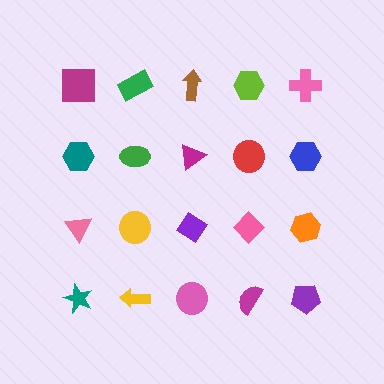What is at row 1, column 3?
A brown arrow.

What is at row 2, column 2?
A green ellipse.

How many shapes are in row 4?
5 shapes.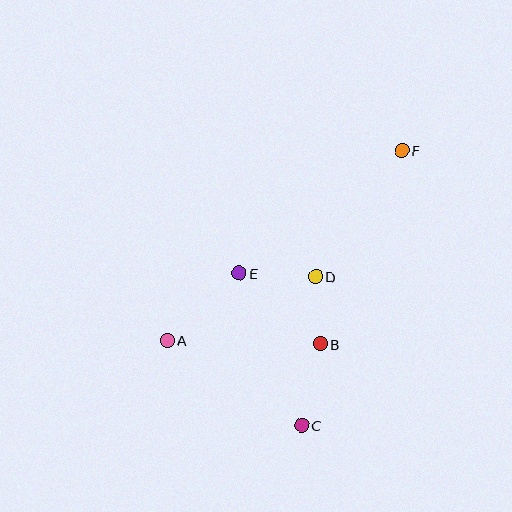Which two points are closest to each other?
Points B and D are closest to each other.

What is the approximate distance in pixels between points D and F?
The distance between D and F is approximately 153 pixels.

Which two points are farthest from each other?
Points A and F are farthest from each other.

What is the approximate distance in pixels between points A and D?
The distance between A and D is approximately 161 pixels.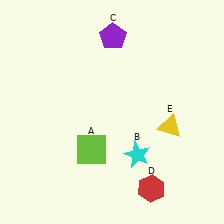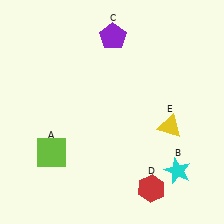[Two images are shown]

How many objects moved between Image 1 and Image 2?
2 objects moved between the two images.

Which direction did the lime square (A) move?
The lime square (A) moved left.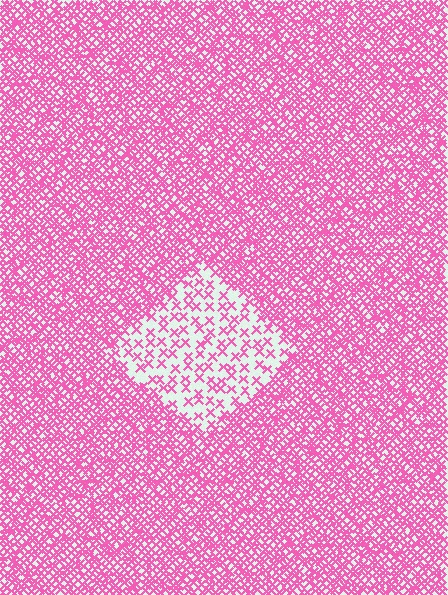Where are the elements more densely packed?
The elements are more densely packed outside the diamond boundary.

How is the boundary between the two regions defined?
The boundary is defined by a change in element density (approximately 2.9x ratio). All elements are the same color, size, and shape.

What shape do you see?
I see a diamond.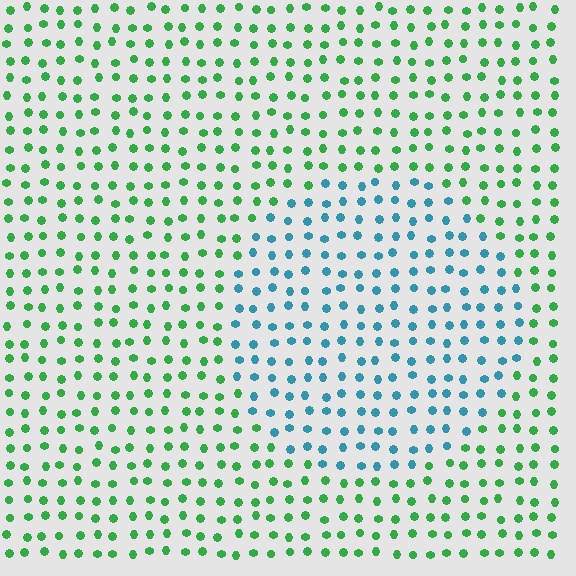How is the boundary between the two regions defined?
The boundary is defined purely by a slight shift in hue (about 62 degrees). Spacing, size, and orientation are identical on both sides.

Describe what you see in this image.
The image is filled with small green elements in a uniform arrangement. A circle-shaped region is visible where the elements are tinted to a slightly different hue, forming a subtle color boundary.